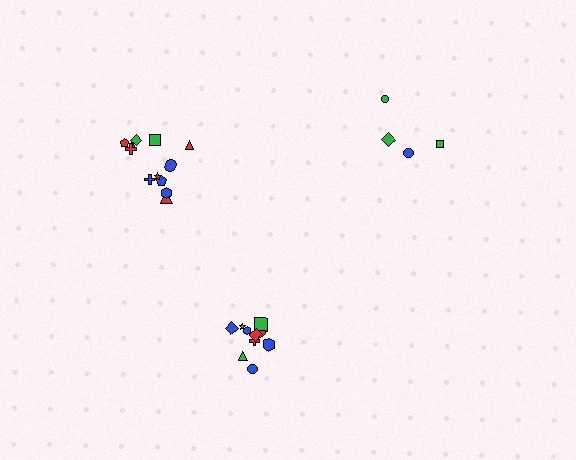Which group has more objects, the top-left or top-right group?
The top-left group.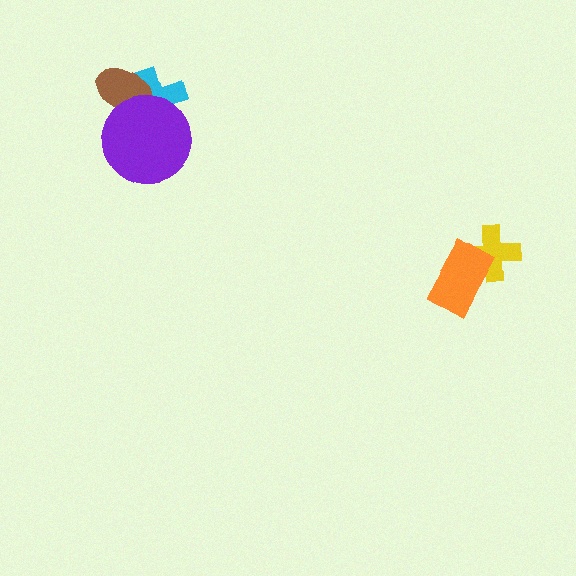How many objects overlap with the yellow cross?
1 object overlaps with the yellow cross.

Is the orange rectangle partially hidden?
No, no other shape covers it.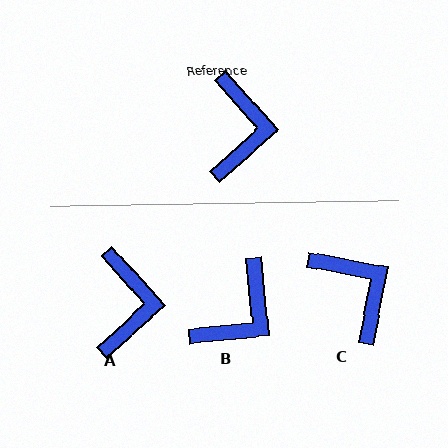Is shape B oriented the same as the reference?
No, it is off by about 36 degrees.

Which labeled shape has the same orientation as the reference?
A.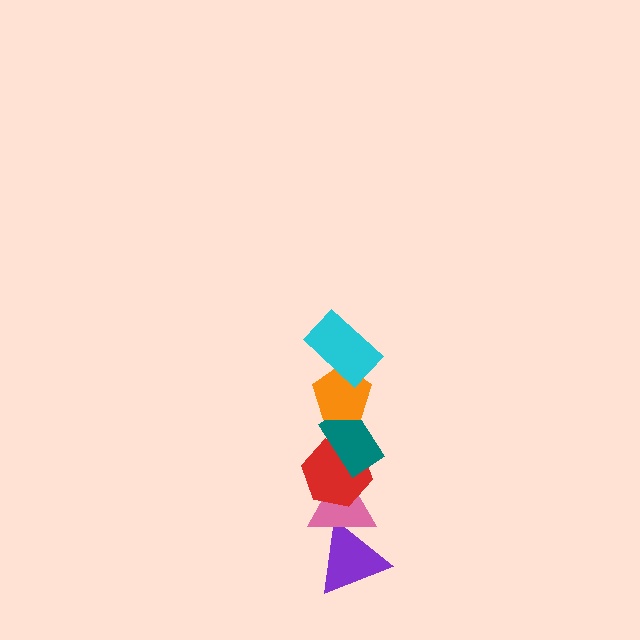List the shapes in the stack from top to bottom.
From top to bottom: the cyan rectangle, the orange pentagon, the teal rectangle, the red hexagon, the pink triangle, the purple triangle.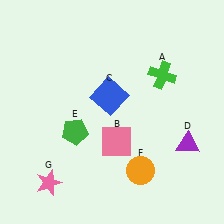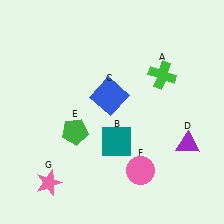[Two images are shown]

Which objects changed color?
B changed from pink to teal. F changed from orange to pink.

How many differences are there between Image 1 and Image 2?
There are 2 differences between the two images.